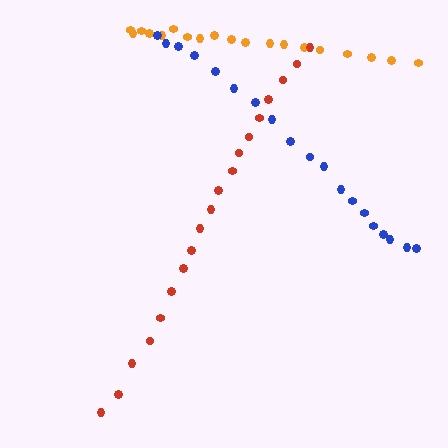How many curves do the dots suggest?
There are 3 distinct paths.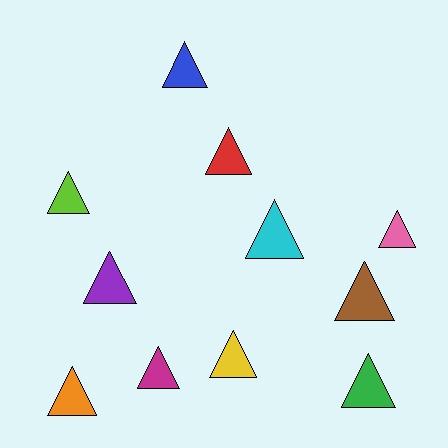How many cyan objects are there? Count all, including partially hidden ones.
There is 1 cyan object.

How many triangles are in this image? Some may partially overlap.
There are 11 triangles.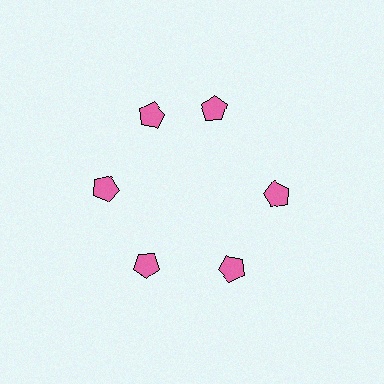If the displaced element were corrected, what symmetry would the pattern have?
It would have 6-fold rotational symmetry — the pattern would map onto itself every 60 degrees.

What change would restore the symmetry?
The symmetry would be restored by rotating it back into even spacing with its neighbors so that all 6 pentagons sit at equal angles and equal distance from the center.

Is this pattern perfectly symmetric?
No. The 6 pink pentagons are arranged in a ring, but one element near the 1 o'clock position is rotated out of alignment along the ring, breaking the 6-fold rotational symmetry.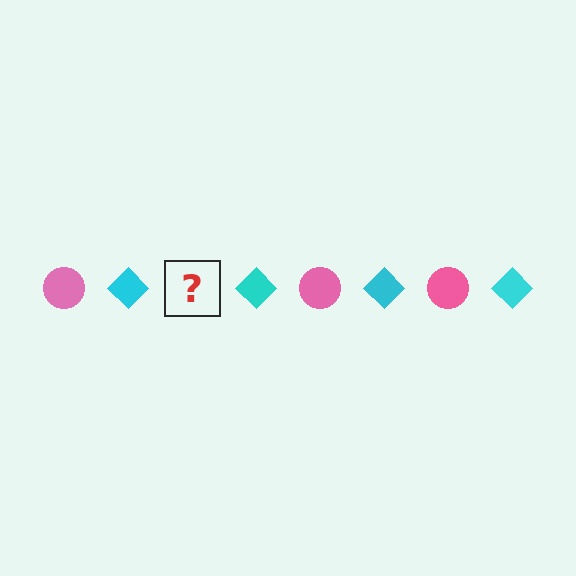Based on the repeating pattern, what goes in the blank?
The blank should be a pink circle.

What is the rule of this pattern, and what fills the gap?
The rule is that the pattern alternates between pink circle and cyan diamond. The gap should be filled with a pink circle.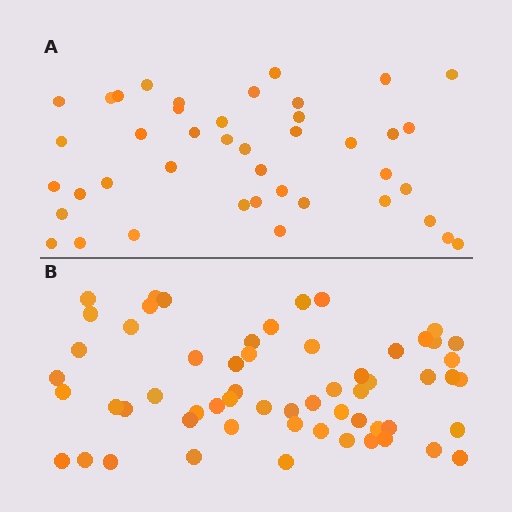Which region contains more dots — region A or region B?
Region B (the bottom region) has more dots.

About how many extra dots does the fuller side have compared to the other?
Region B has approximately 15 more dots than region A.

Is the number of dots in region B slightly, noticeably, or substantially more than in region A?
Region B has noticeably more, but not dramatically so. The ratio is roughly 1.4 to 1.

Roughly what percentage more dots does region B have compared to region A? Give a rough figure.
About 40% more.